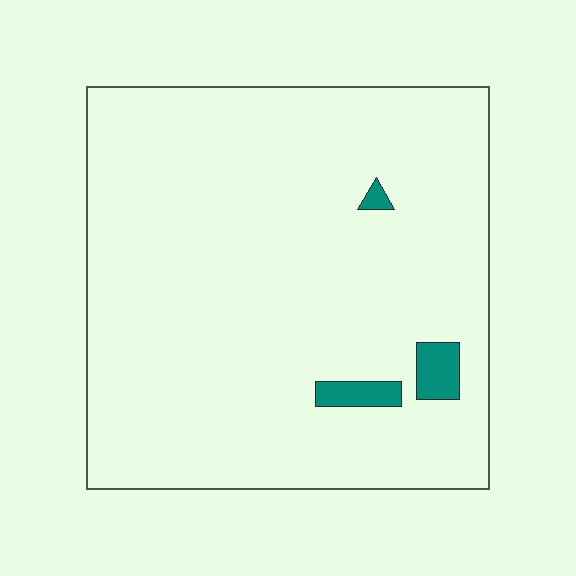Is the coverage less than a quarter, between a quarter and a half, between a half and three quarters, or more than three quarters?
Less than a quarter.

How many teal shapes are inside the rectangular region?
3.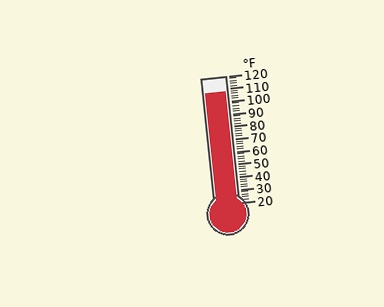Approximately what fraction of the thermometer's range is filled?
The thermometer is filled to approximately 90% of its range.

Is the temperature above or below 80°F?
The temperature is above 80°F.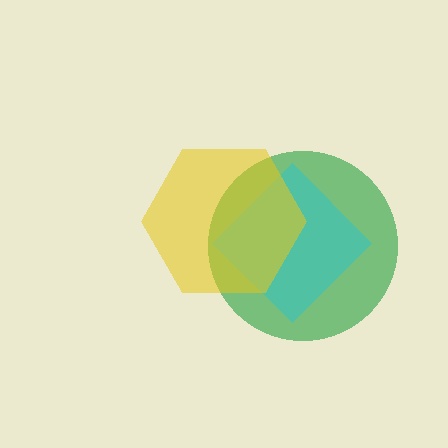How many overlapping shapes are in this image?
There are 3 overlapping shapes in the image.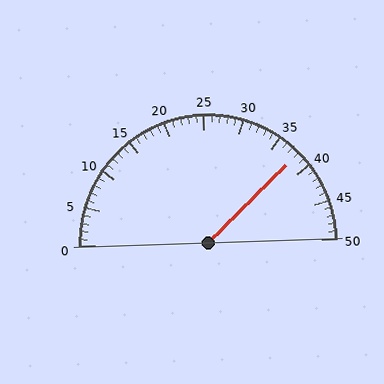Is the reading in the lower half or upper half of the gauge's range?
The reading is in the upper half of the range (0 to 50).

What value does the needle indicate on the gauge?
The needle indicates approximately 38.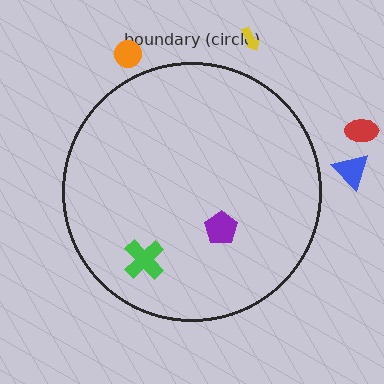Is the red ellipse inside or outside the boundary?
Outside.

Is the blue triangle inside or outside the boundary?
Outside.